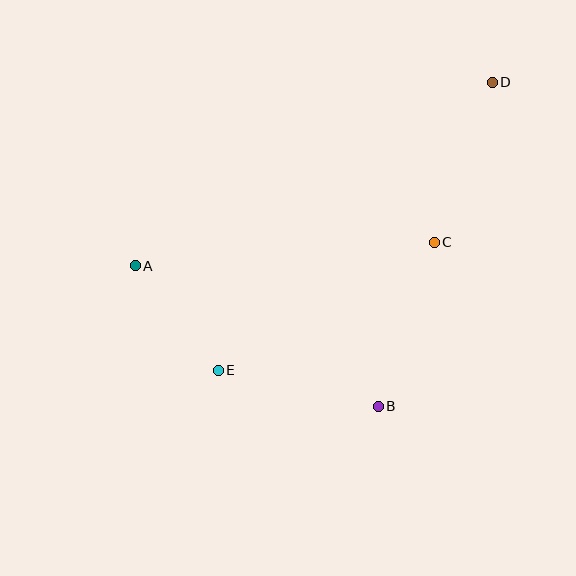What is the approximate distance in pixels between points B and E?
The distance between B and E is approximately 164 pixels.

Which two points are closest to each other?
Points A and E are closest to each other.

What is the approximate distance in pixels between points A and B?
The distance between A and B is approximately 281 pixels.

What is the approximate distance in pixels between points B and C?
The distance between B and C is approximately 173 pixels.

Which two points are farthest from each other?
Points A and D are farthest from each other.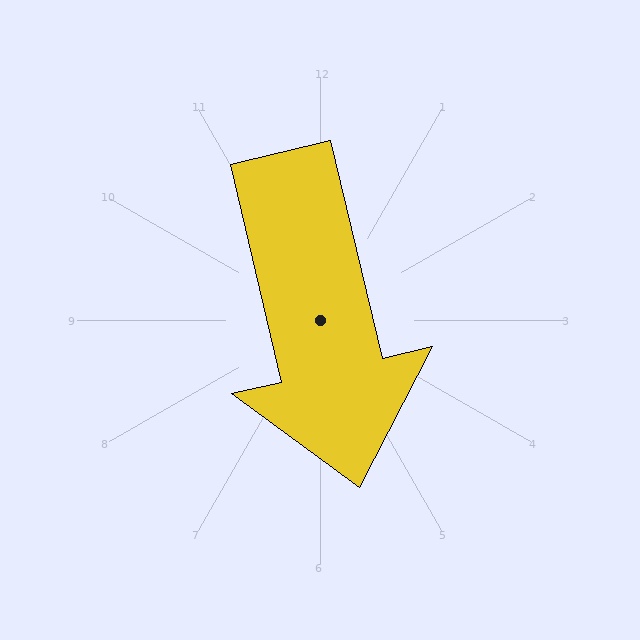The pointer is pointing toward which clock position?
Roughly 6 o'clock.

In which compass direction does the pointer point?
South.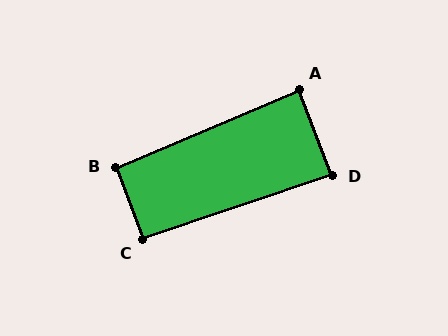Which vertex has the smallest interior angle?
D, at approximately 88 degrees.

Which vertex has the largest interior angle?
B, at approximately 92 degrees.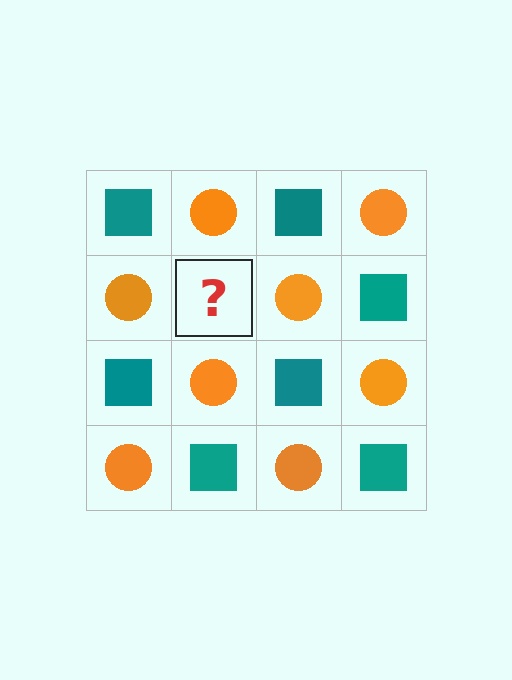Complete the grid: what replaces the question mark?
The question mark should be replaced with a teal square.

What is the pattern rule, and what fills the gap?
The rule is that it alternates teal square and orange circle in a checkerboard pattern. The gap should be filled with a teal square.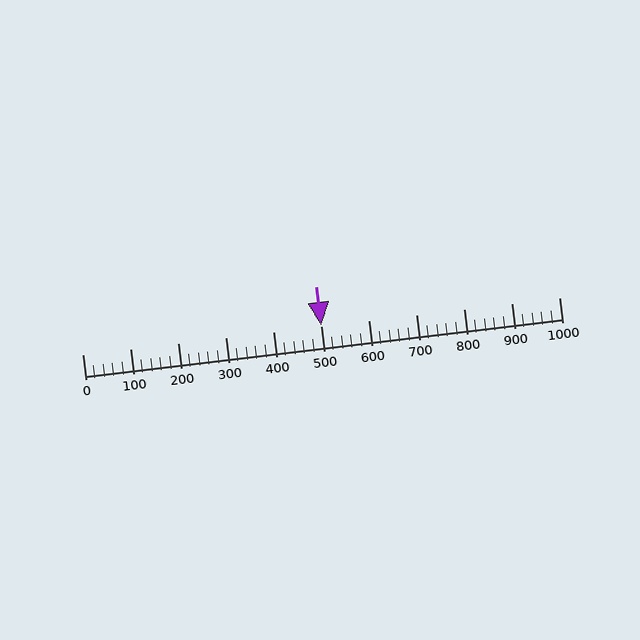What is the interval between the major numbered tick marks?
The major tick marks are spaced 100 units apart.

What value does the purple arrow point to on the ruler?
The purple arrow points to approximately 500.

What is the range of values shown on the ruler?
The ruler shows values from 0 to 1000.